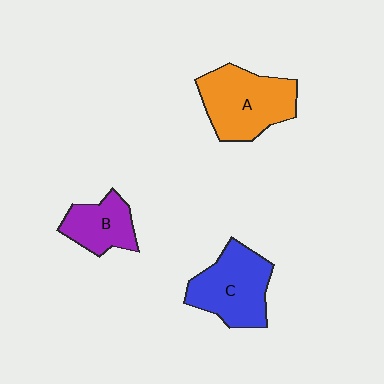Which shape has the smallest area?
Shape B (purple).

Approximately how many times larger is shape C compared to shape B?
Approximately 1.5 times.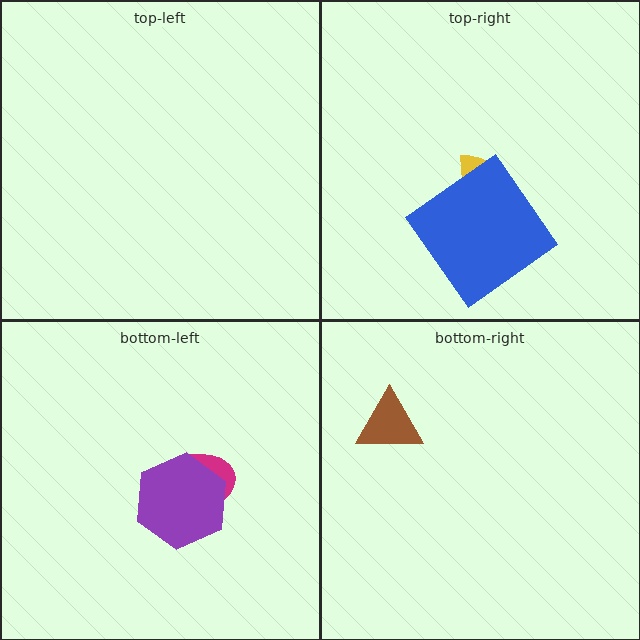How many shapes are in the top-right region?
3.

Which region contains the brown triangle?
The bottom-right region.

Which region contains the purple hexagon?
The bottom-left region.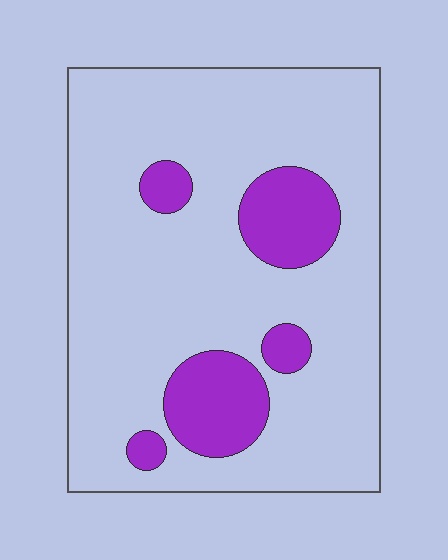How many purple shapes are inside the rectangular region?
5.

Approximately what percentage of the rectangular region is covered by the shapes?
Approximately 15%.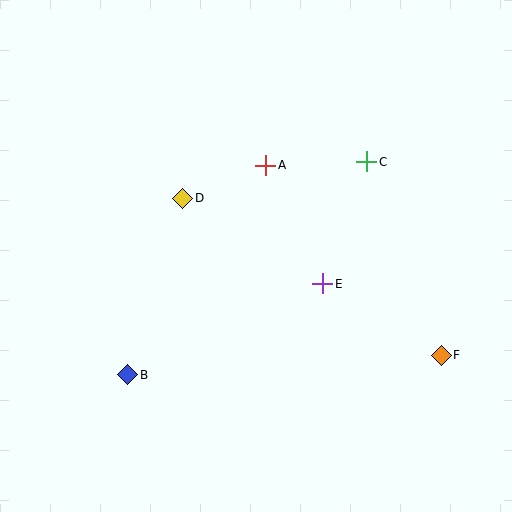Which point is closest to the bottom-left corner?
Point B is closest to the bottom-left corner.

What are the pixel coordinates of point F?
Point F is at (441, 355).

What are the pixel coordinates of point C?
Point C is at (367, 162).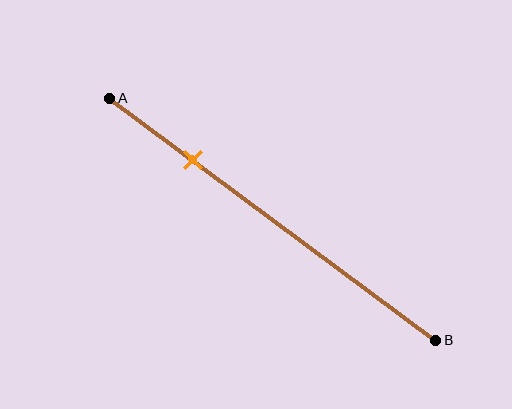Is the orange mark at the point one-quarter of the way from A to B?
Yes, the mark is approximately at the one-quarter point.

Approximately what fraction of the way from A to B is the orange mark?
The orange mark is approximately 25% of the way from A to B.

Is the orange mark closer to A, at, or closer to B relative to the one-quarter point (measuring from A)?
The orange mark is approximately at the one-quarter point of segment AB.